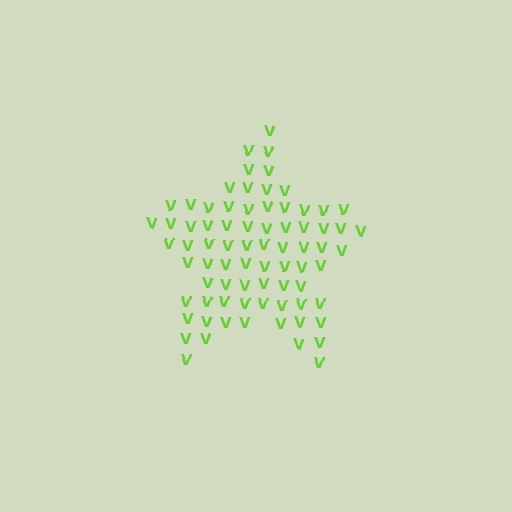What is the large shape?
The large shape is a star.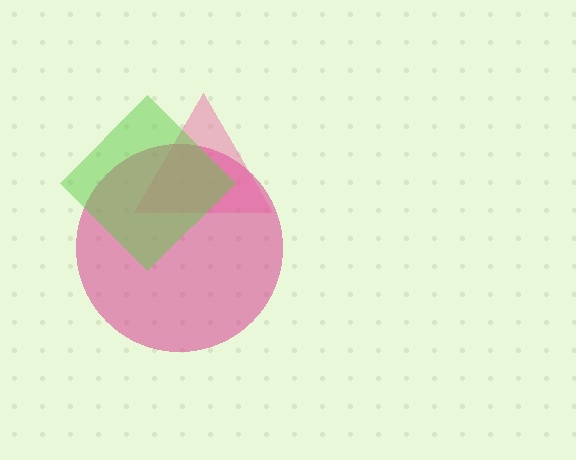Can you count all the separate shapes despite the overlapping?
Yes, there are 3 separate shapes.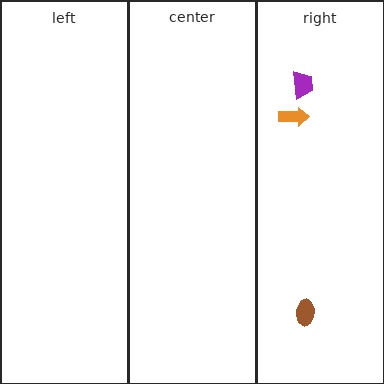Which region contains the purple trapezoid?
The right region.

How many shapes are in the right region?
3.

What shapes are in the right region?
The brown ellipse, the orange arrow, the purple trapezoid.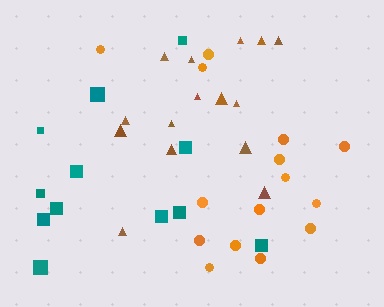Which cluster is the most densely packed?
Brown.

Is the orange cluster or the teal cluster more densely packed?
Orange.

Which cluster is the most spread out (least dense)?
Teal.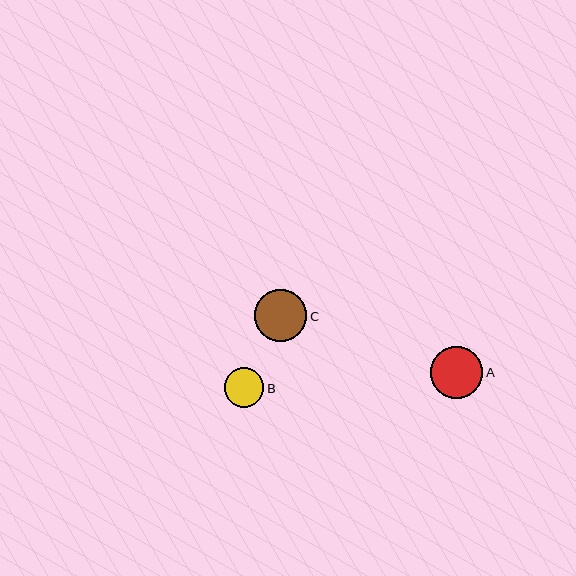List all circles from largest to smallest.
From largest to smallest: A, C, B.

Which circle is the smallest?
Circle B is the smallest with a size of approximately 40 pixels.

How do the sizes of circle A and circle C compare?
Circle A and circle C are approximately the same size.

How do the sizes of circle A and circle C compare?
Circle A and circle C are approximately the same size.